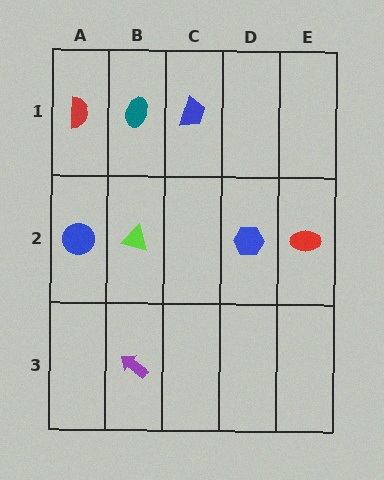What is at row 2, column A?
A blue circle.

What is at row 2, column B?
A lime triangle.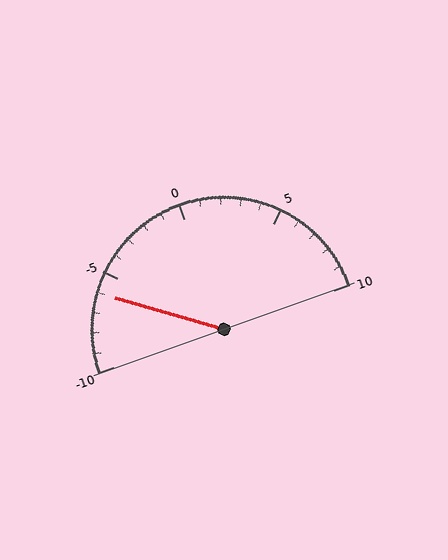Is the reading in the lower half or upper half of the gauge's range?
The reading is in the lower half of the range (-10 to 10).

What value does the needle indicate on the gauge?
The needle indicates approximately -6.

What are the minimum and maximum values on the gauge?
The gauge ranges from -10 to 10.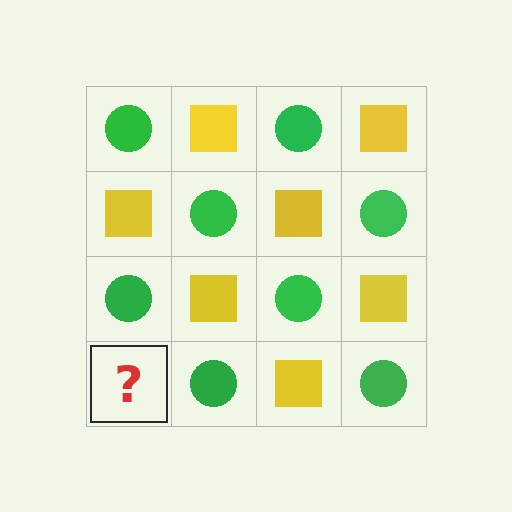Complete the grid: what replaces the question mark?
The question mark should be replaced with a yellow square.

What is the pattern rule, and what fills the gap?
The rule is that it alternates green circle and yellow square in a checkerboard pattern. The gap should be filled with a yellow square.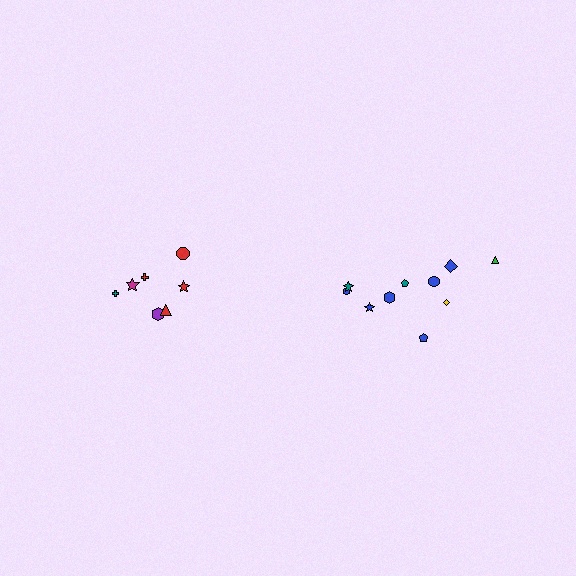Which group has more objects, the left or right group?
The right group.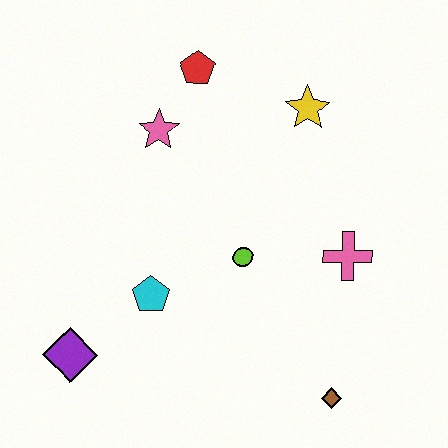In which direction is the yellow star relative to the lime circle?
The yellow star is above the lime circle.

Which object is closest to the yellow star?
The red pentagon is closest to the yellow star.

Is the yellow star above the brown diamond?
Yes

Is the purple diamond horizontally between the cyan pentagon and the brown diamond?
No